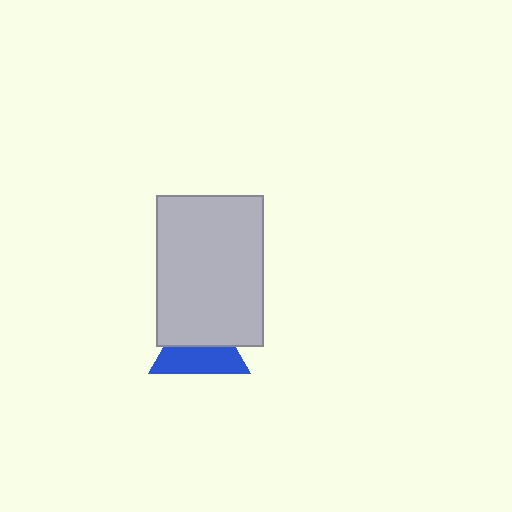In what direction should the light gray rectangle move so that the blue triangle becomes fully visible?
The light gray rectangle should move up. That is the shortest direction to clear the overlap and leave the blue triangle fully visible.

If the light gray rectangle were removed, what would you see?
You would see the complete blue triangle.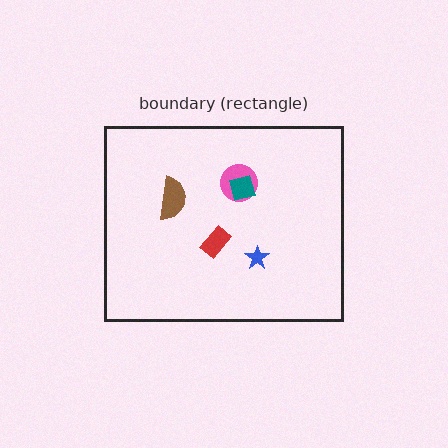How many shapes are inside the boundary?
5 inside, 0 outside.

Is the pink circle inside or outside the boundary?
Inside.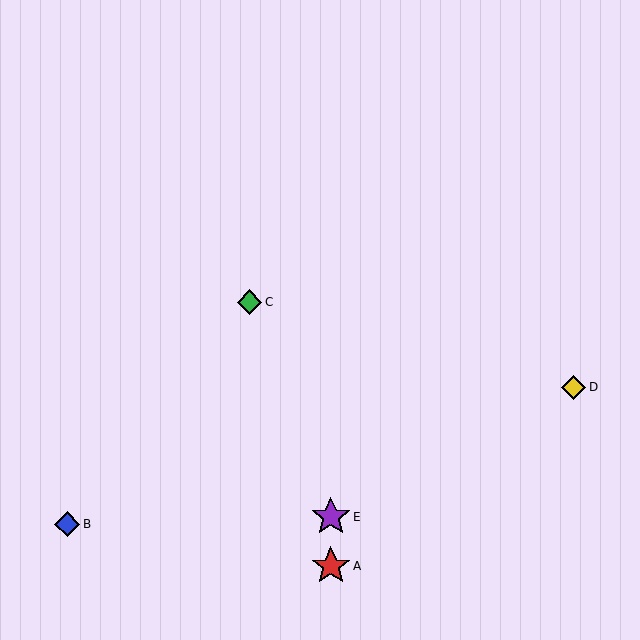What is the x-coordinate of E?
Object E is at x≈331.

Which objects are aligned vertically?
Objects A, E are aligned vertically.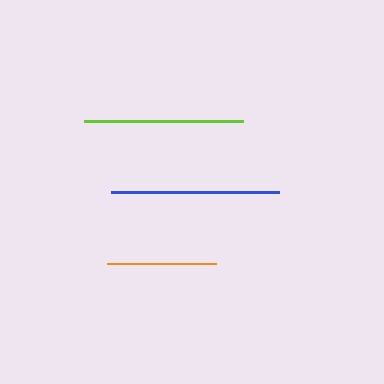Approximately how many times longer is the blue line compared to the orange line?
The blue line is approximately 1.6 times the length of the orange line.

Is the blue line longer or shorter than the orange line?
The blue line is longer than the orange line.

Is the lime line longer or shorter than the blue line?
The blue line is longer than the lime line.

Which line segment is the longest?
The blue line is the longest at approximately 169 pixels.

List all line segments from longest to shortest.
From longest to shortest: blue, lime, orange.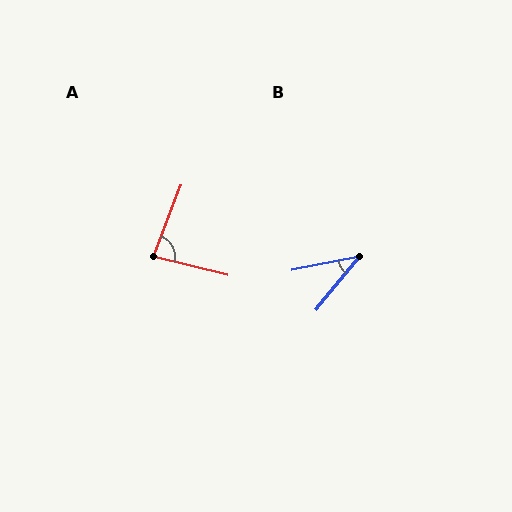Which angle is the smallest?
B, at approximately 39 degrees.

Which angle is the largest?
A, at approximately 83 degrees.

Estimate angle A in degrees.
Approximately 83 degrees.